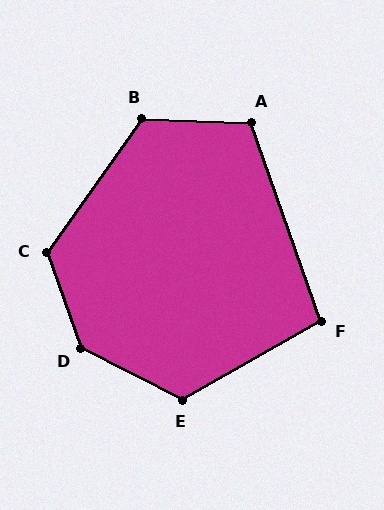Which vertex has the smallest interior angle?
F, at approximately 100 degrees.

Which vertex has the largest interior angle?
D, at approximately 136 degrees.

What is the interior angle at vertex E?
Approximately 124 degrees (obtuse).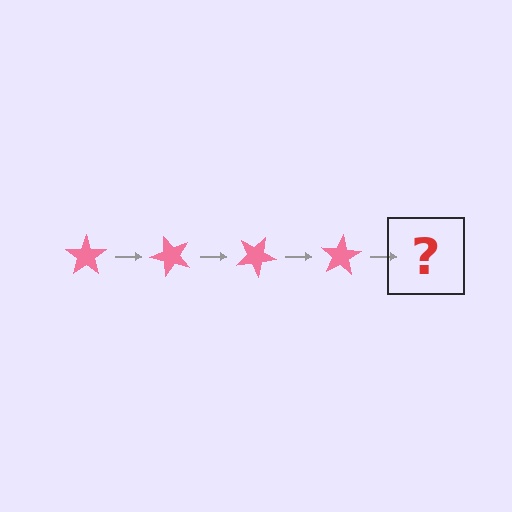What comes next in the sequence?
The next element should be a pink star rotated 200 degrees.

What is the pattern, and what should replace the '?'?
The pattern is that the star rotates 50 degrees each step. The '?' should be a pink star rotated 200 degrees.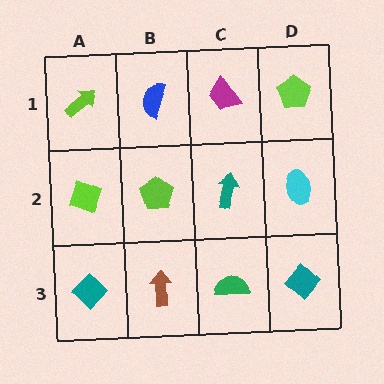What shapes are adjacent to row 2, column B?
A blue semicircle (row 1, column B), a brown arrow (row 3, column B), a lime diamond (row 2, column A), a teal arrow (row 2, column C).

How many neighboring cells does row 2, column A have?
3.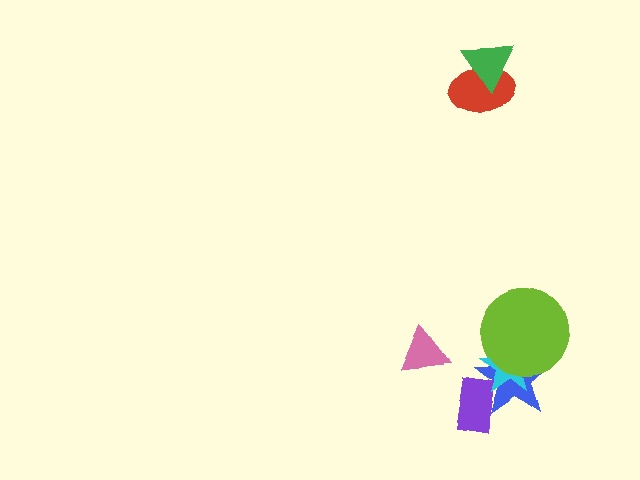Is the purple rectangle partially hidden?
Yes, it is partially covered by another shape.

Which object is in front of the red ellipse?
The green triangle is in front of the red ellipse.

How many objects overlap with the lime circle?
2 objects overlap with the lime circle.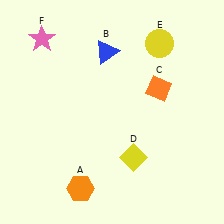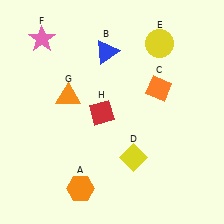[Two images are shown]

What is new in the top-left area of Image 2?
An orange triangle (G) was added in the top-left area of Image 2.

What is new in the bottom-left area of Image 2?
A red diamond (H) was added in the bottom-left area of Image 2.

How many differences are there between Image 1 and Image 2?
There are 2 differences between the two images.